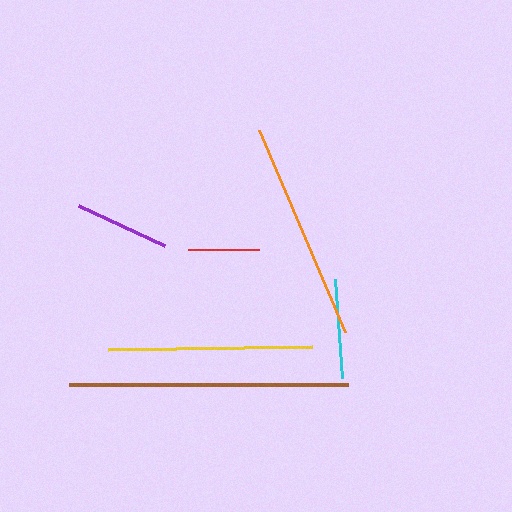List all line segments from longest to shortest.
From longest to shortest: brown, orange, yellow, cyan, purple, red.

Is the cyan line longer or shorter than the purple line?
The cyan line is longer than the purple line.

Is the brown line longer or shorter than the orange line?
The brown line is longer than the orange line.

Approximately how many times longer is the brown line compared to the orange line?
The brown line is approximately 1.3 times the length of the orange line.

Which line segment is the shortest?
The red line is the shortest at approximately 71 pixels.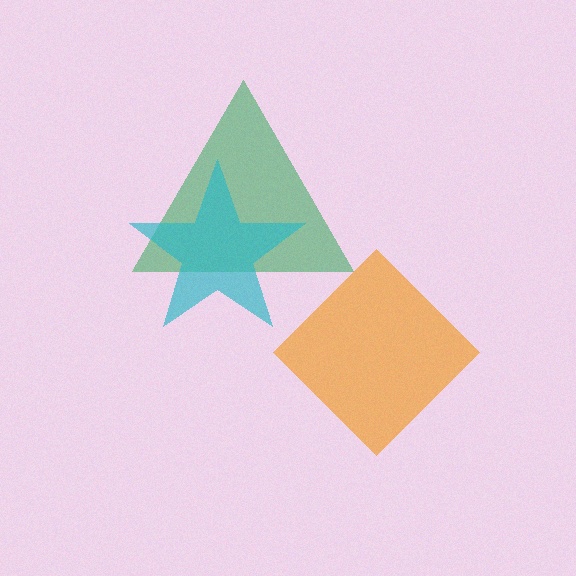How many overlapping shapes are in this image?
There are 3 overlapping shapes in the image.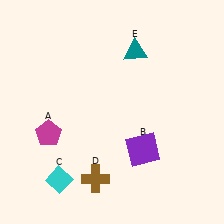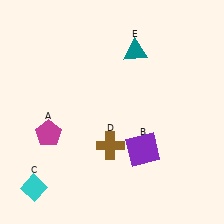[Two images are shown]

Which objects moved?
The objects that moved are: the cyan diamond (C), the brown cross (D).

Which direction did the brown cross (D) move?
The brown cross (D) moved up.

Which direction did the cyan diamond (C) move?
The cyan diamond (C) moved left.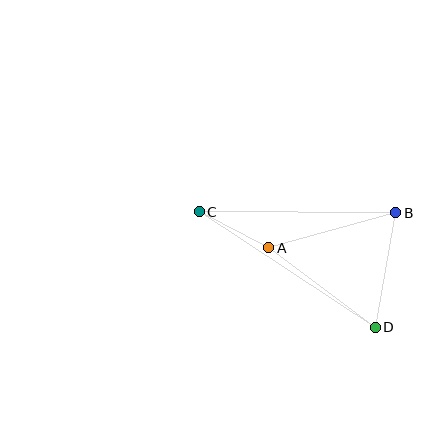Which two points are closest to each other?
Points A and C are closest to each other.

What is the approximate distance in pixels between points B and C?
The distance between B and C is approximately 196 pixels.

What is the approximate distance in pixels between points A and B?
The distance between A and B is approximately 132 pixels.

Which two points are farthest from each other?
Points C and D are farthest from each other.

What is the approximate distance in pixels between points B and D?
The distance between B and D is approximately 116 pixels.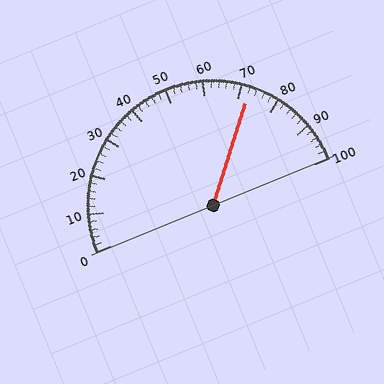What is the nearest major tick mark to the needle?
The nearest major tick mark is 70.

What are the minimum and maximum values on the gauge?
The gauge ranges from 0 to 100.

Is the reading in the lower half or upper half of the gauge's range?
The reading is in the upper half of the range (0 to 100).